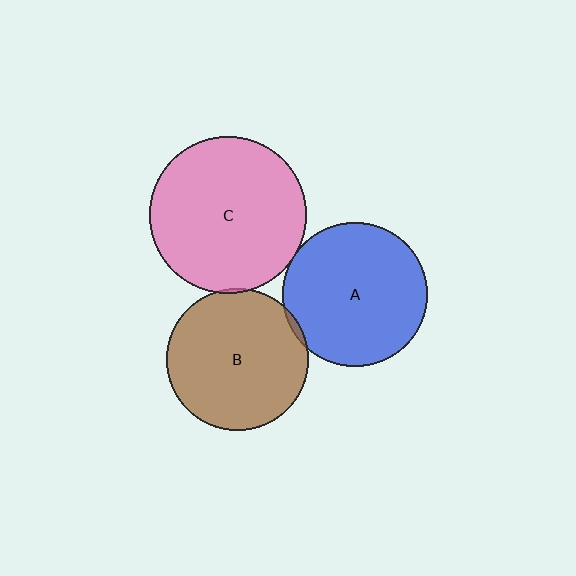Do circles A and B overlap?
Yes.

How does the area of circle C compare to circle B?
Approximately 1.2 times.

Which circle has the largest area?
Circle C (pink).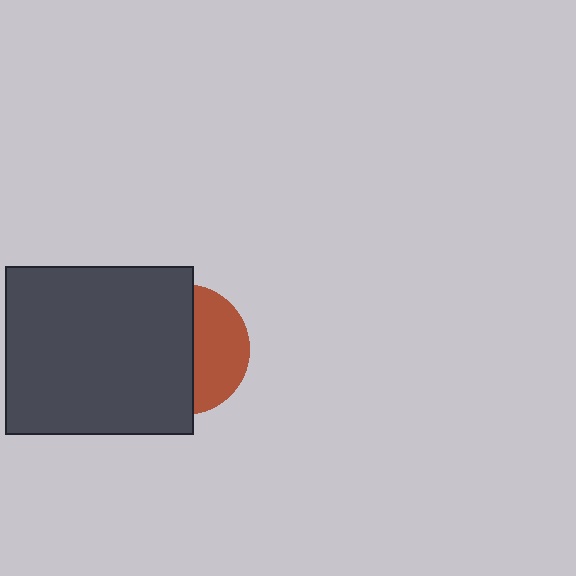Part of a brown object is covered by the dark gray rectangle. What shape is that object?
It is a circle.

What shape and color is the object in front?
The object in front is a dark gray rectangle.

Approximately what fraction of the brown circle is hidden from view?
Roughly 59% of the brown circle is hidden behind the dark gray rectangle.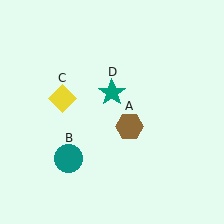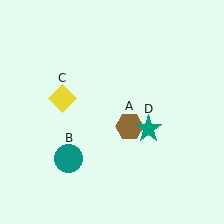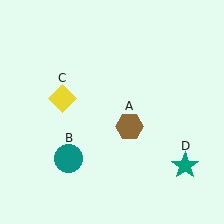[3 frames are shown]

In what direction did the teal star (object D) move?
The teal star (object D) moved down and to the right.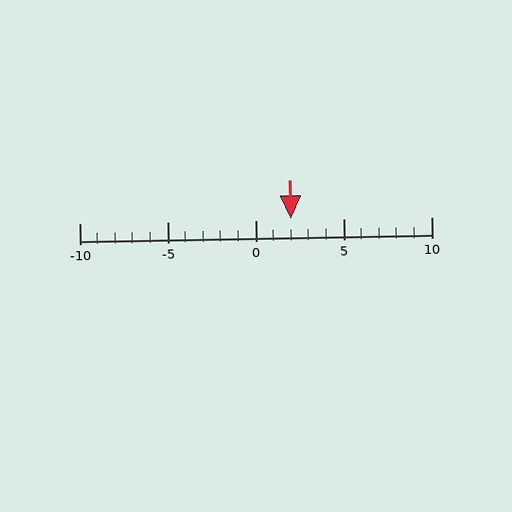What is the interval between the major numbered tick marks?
The major tick marks are spaced 5 units apart.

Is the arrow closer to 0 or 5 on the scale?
The arrow is closer to 0.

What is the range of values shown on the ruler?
The ruler shows values from -10 to 10.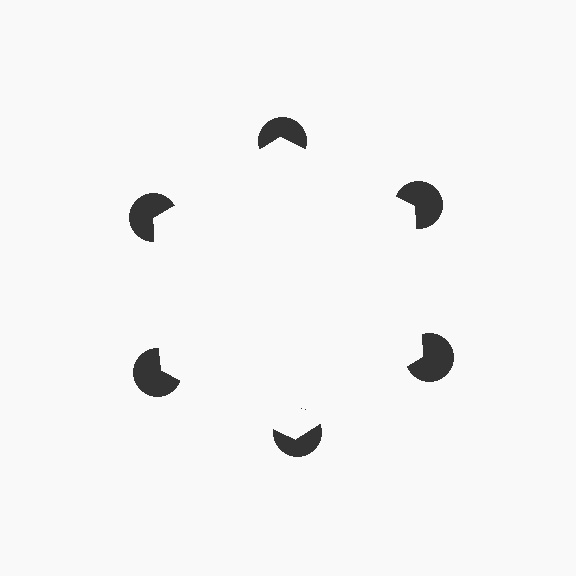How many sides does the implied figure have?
6 sides.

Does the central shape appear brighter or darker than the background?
It typically appears slightly brighter than the background, even though no actual brightness change is drawn.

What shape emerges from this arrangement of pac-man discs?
An illusory hexagon — its edges are inferred from the aligned wedge cuts in the pac-man discs, not physically drawn.